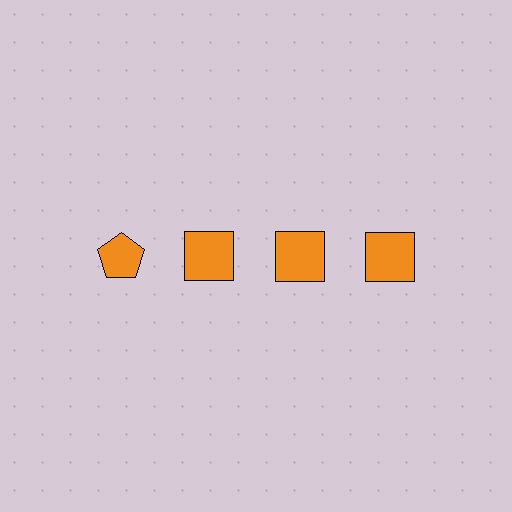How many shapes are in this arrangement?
There are 4 shapes arranged in a grid pattern.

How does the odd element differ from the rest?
It has a different shape: pentagon instead of square.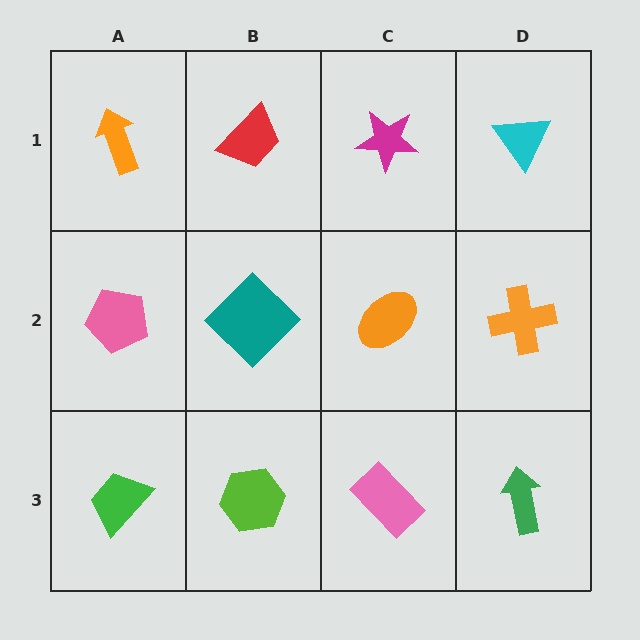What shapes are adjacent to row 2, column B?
A red trapezoid (row 1, column B), a lime hexagon (row 3, column B), a pink pentagon (row 2, column A), an orange ellipse (row 2, column C).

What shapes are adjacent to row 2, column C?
A magenta star (row 1, column C), a pink rectangle (row 3, column C), a teal diamond (row 2, column B), an orange cross (row 2, column D).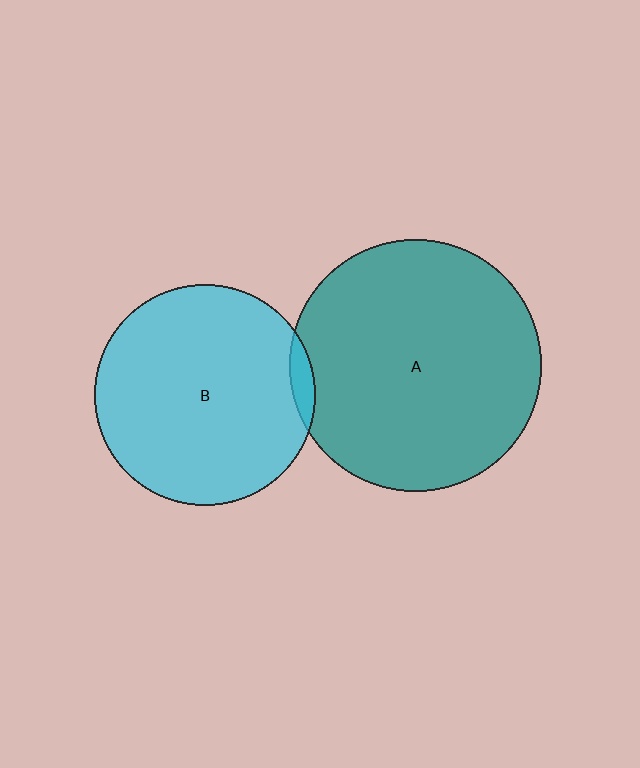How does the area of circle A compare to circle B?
Approximately 1.3 times.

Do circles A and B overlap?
Yes.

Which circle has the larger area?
Circle A (teal).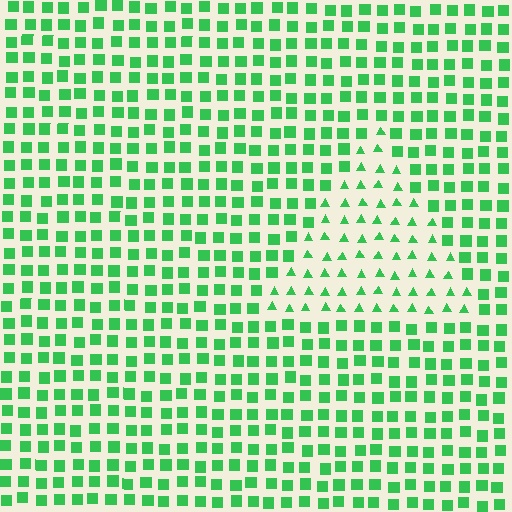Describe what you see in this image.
The image is filled with small green elements arranged in a uniform grid. A triangle-shaped region contains triangles, while the surrounding area contains squares. The boundary is defined purely by the change in element shape.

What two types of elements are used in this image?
The image uses triangles inside the triangle region and squares outside it.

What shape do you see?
I see a triangle.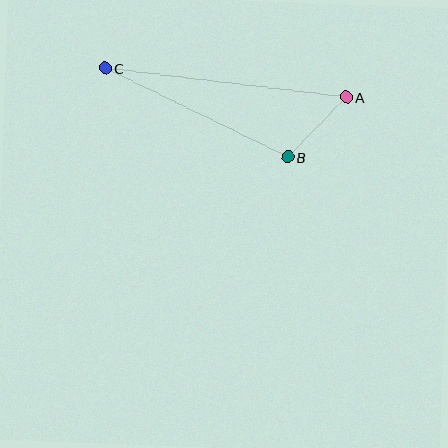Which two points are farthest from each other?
Points A and C are farthest from each other.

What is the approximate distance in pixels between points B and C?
The distance between B and C is approximately 203 pixels.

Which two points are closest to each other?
Points A and B are closest to each other.